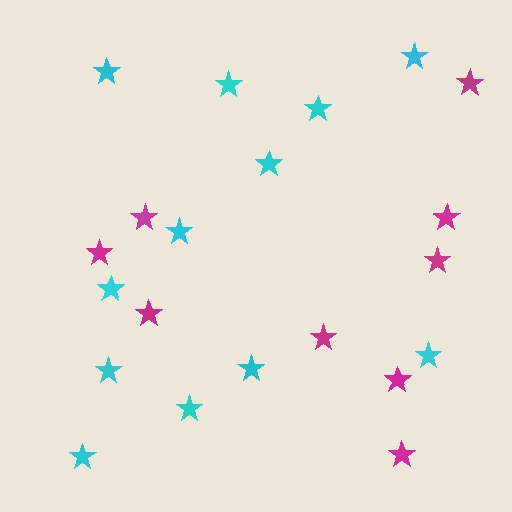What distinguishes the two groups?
There are 2 groups: one group of magenta stars (9) and one group of cyan stars (12).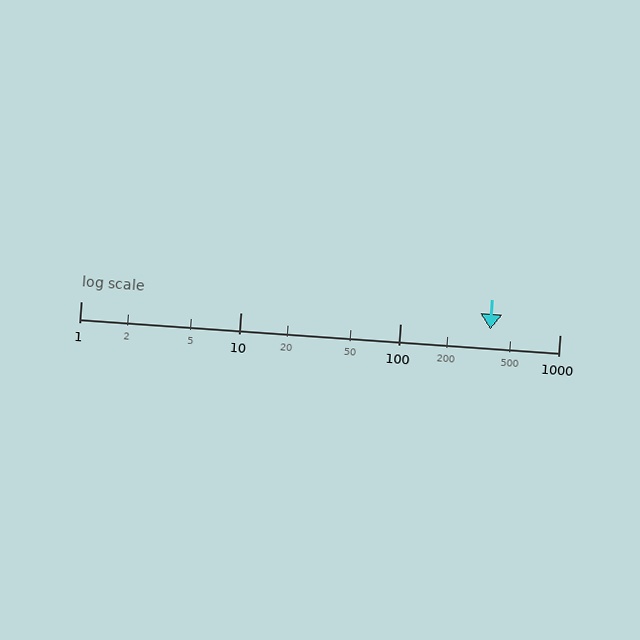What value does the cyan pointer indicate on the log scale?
The pointer indicates approximately 370.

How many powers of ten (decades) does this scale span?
The scale spans 3 decades, from 1 to 1000.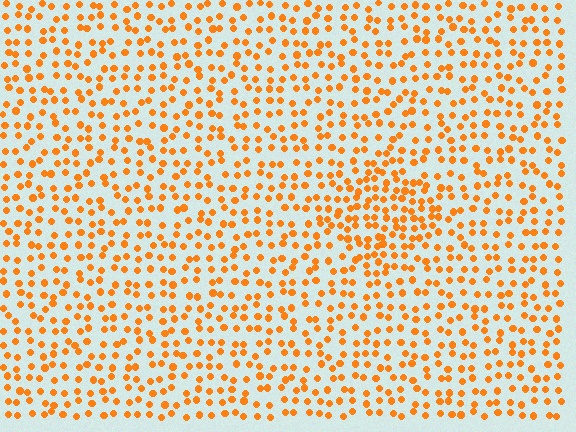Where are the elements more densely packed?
The elements are more densely packed inside the diamond boundary.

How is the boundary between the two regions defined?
The boundary is defined by a change in element density (approximately 1.7x ratio). All elements are the same color, size, and shape.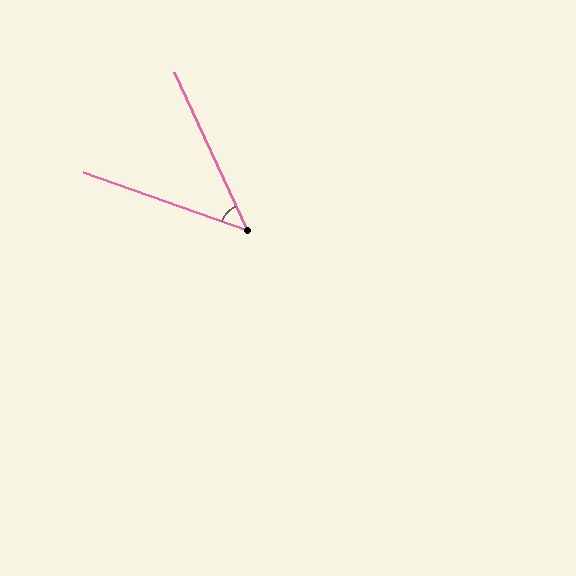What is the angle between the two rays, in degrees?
Approximately 46 degrees.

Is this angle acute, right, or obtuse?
It is acute.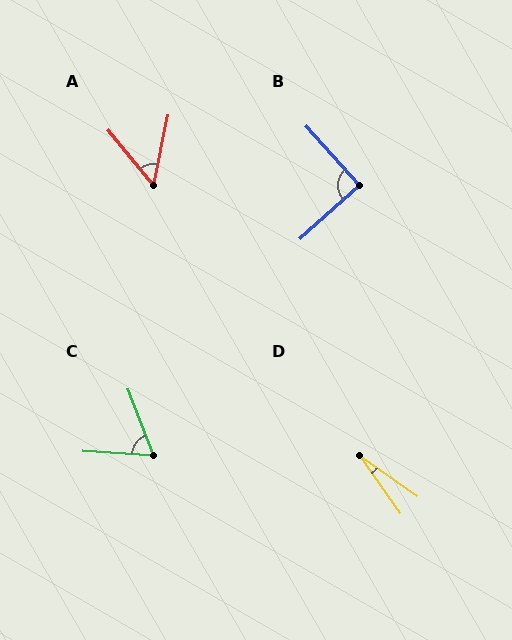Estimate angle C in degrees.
Approximately 65 degrees.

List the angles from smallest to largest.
D (19°), A (51°), C (65°), B (90°).